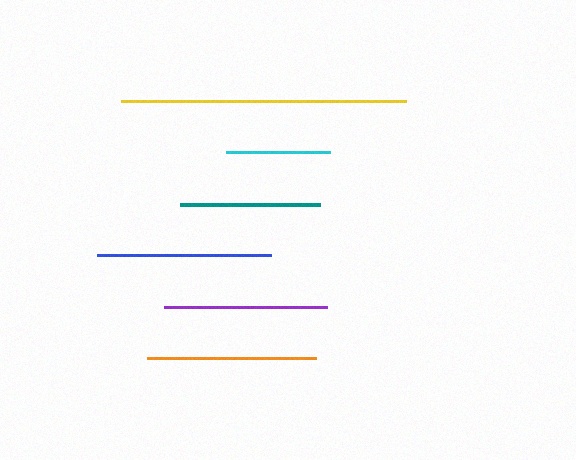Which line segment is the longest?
The yellow line is the longest at approximately 285 pixels.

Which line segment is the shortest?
The cyan line is the shortest at approximately 104 pixels.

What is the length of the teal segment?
The teal segment is approximately 140 pixels long.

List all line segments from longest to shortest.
From longest to shortest: yellow, blue, orange, purple, teal, cyan.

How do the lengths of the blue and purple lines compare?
The blue and purple lines are approximately the same length.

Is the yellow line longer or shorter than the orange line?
The yellow line is longer than the orange line.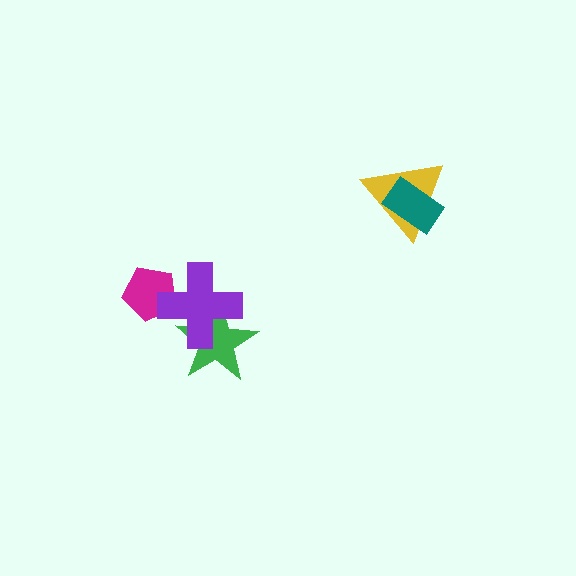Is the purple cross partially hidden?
No, no other shape covers it.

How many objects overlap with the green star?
1 object overlaps with the green star.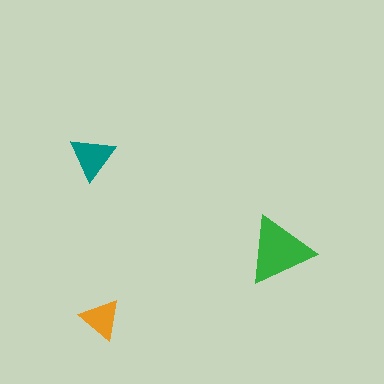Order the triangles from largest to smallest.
the green one, the teal one, the orange one.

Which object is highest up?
The teal triangle is topmost.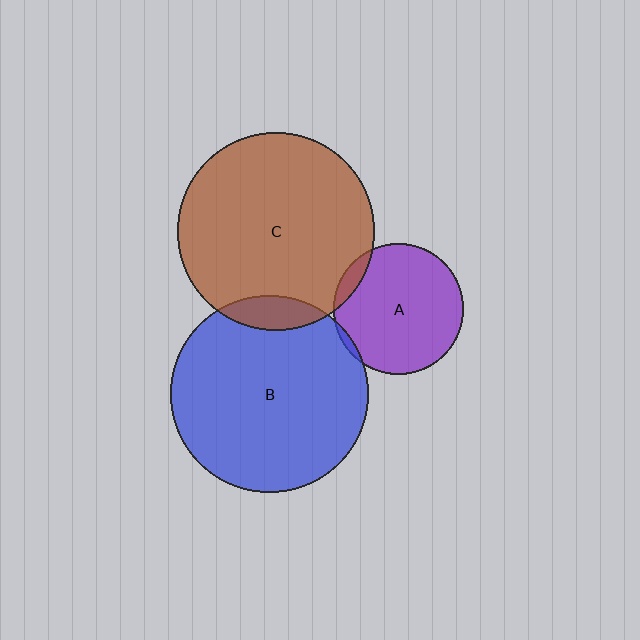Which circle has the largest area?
Circle C (brown).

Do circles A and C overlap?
Yes.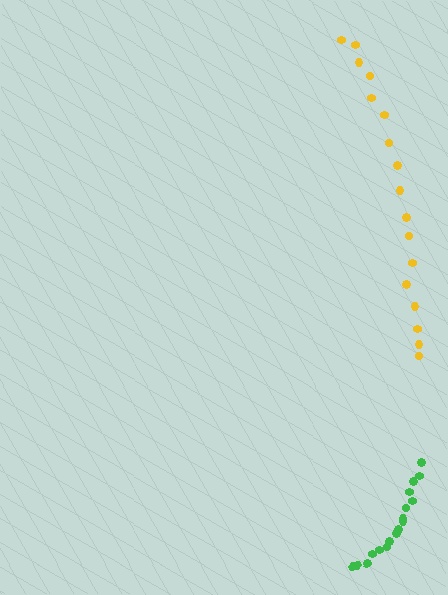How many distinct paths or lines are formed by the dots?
There are 2 distinct paths.